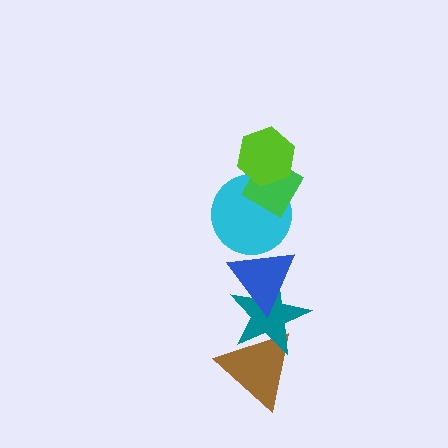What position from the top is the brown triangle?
The brown triangle is 6th from the top.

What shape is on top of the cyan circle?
The green diamond is on top of the cyan circle.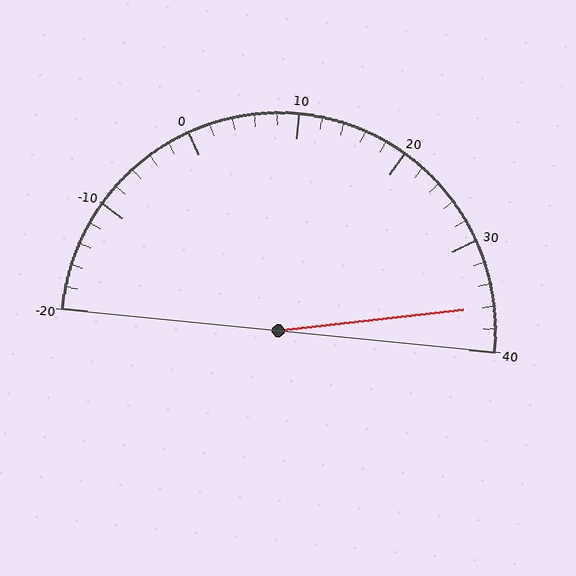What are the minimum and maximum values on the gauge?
The gauge ranges from -20 to 40.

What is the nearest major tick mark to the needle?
The nearest major tick mark is 40.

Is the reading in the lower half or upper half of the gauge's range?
The reading is in the upper half of the range (-20 to 40).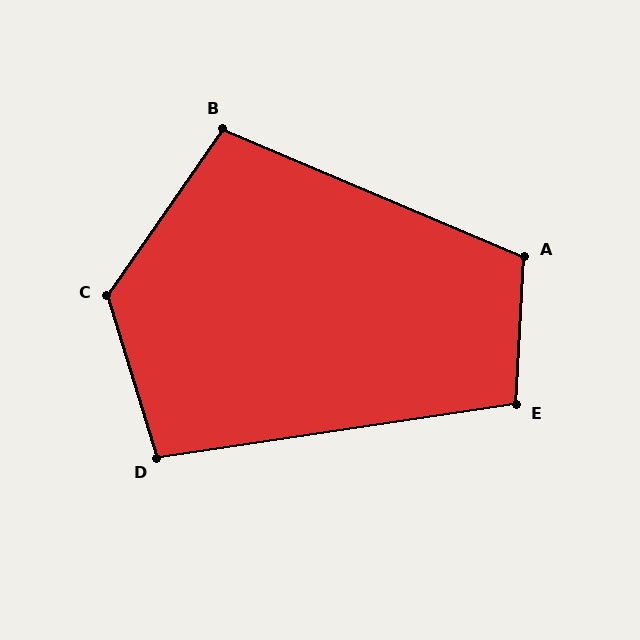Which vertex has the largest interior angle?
C, at approximately 128 degrees.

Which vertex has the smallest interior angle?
D, at approximately 98 degrees.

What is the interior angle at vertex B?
Approximately 102 degrees (obtuse).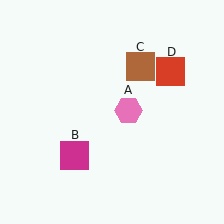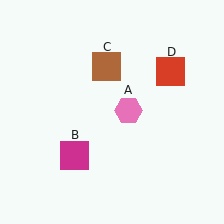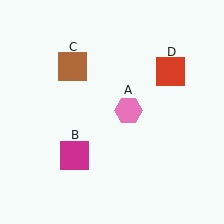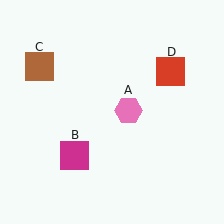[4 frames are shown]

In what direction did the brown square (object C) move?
The brown square (object C) moved left.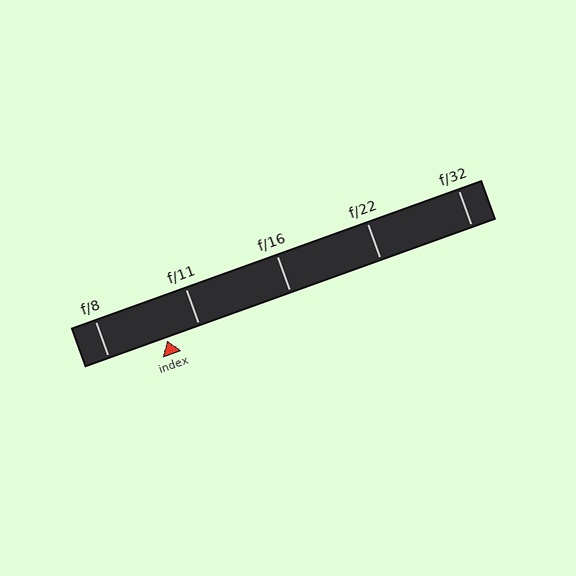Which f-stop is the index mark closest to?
The index mark is closest to f/11.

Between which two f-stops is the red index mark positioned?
The index mark is between f/8 and f/11.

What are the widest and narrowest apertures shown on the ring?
The widest aperture shown is f/8 and the narrowest is f/32.